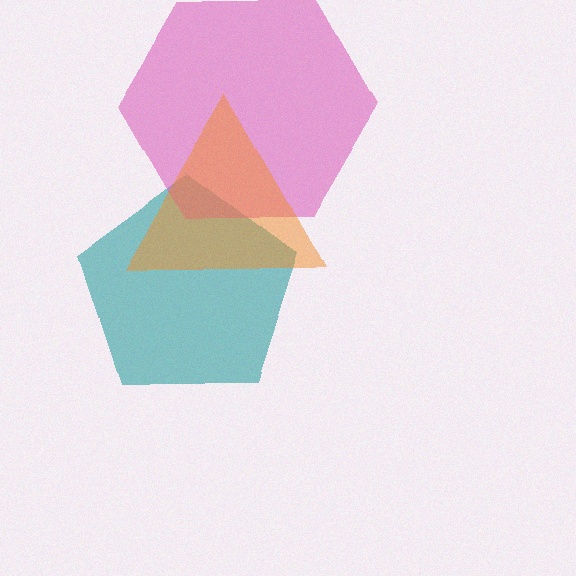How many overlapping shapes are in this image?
There are 3 overlapping shapes in the image.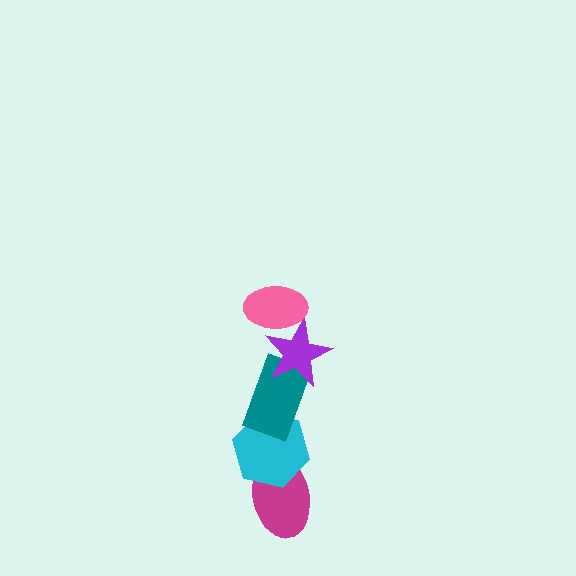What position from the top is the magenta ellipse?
The magenta ellipse is 5th from the top.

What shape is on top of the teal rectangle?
The purple star is on top of the teal rectangle.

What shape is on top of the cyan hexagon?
The teal rectangle is on top of the cyan hexagon.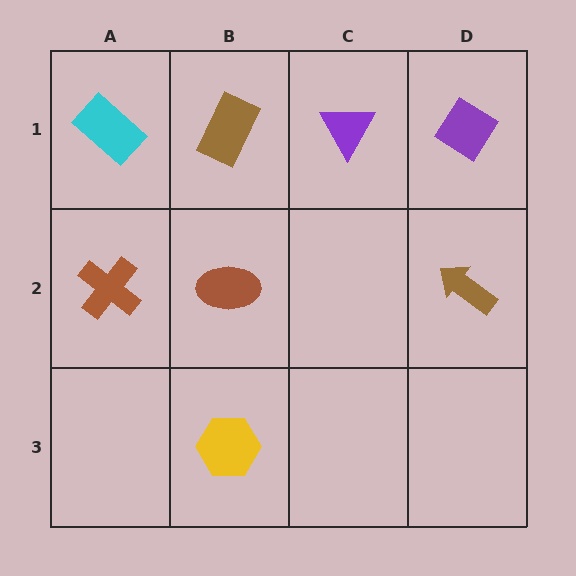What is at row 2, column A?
A brown cross.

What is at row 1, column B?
A brown rectangle.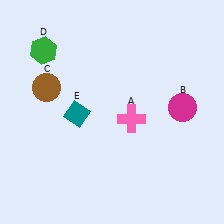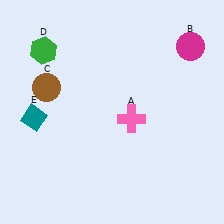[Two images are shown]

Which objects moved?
The objects that moved are: the magenta circle (B), the teal diamond (E).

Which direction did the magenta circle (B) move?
The magenta circle (B) moved up.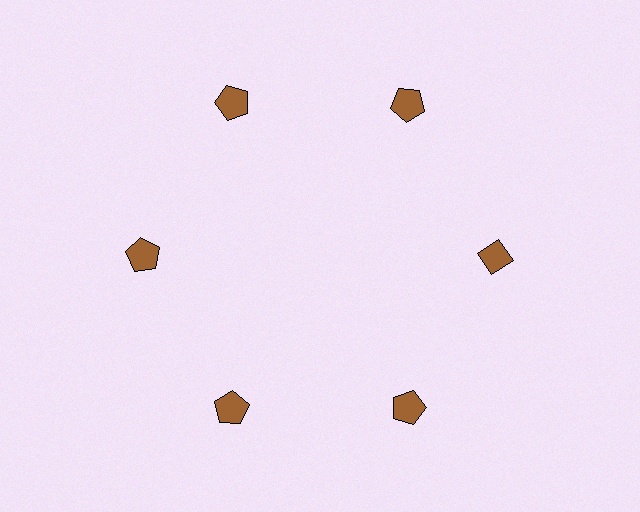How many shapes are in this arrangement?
There are 6 shapes arranged in a ring pattern.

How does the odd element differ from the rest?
It has a different shape: diamond instead of pentagon.